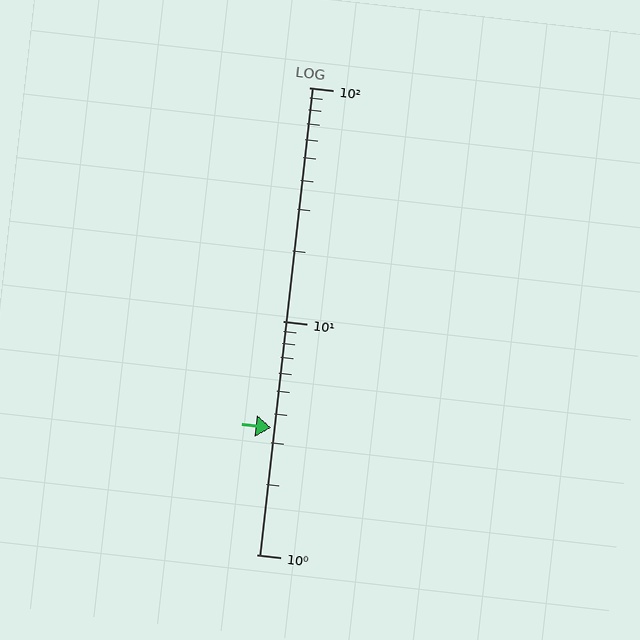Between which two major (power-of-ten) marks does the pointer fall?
The pointer is between 1 and 10.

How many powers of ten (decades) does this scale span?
The scale spans 2 decades, from 1 to 100.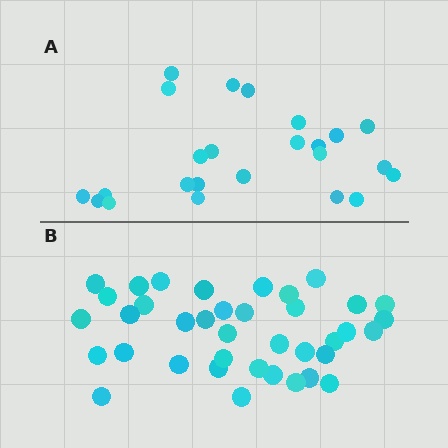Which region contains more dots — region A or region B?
Region B (the bottom region) has more dots.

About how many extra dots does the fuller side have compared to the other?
Region B has approximately 15 more dots than region A.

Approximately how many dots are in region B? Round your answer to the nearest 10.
About 40 dots. (The exact count is 38, which rounds to 40.)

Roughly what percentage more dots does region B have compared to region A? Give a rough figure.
About 60% more.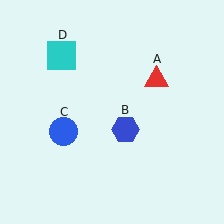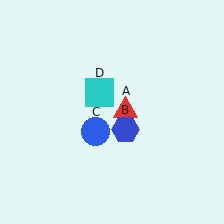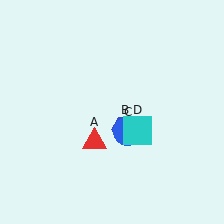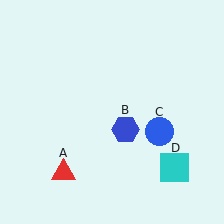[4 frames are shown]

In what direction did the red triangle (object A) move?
The red triangle (object A) moved down and to the left.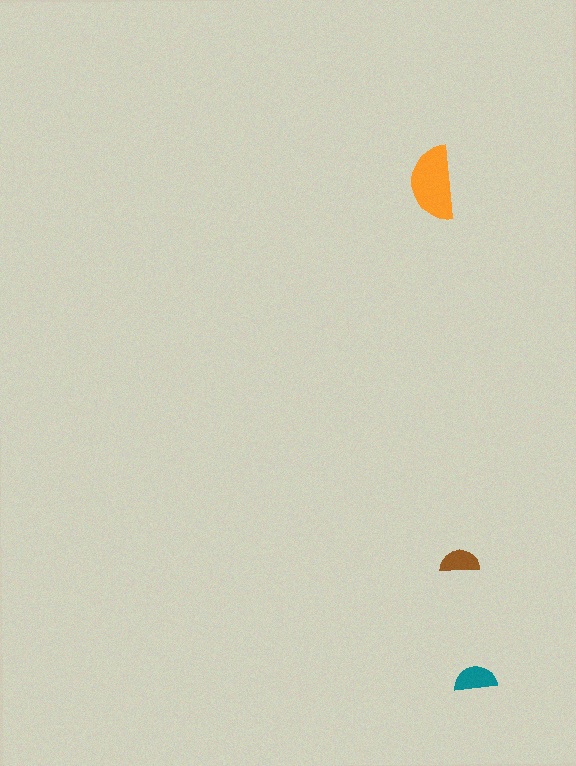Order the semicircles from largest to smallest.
the orange one, the teal one, the brown one.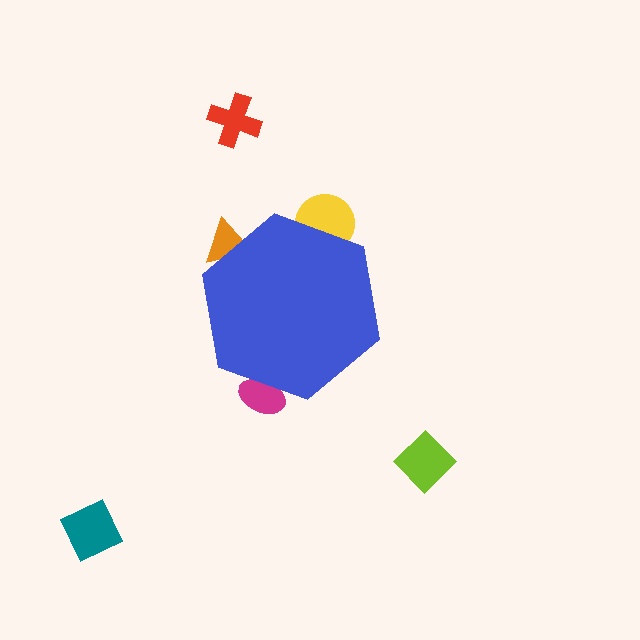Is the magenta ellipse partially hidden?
Yes, the magenta ellipse is partially hidden behind the blue hexagon.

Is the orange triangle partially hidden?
Yes, the orange triangle is partially hidden behind the blue hexagon.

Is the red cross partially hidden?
No, the red cross is fully visible.